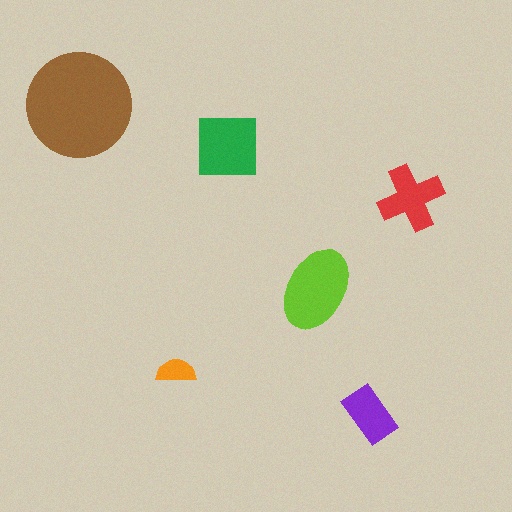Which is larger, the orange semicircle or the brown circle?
The brown circle.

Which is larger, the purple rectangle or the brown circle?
The brown circle.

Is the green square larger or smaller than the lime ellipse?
Smaller.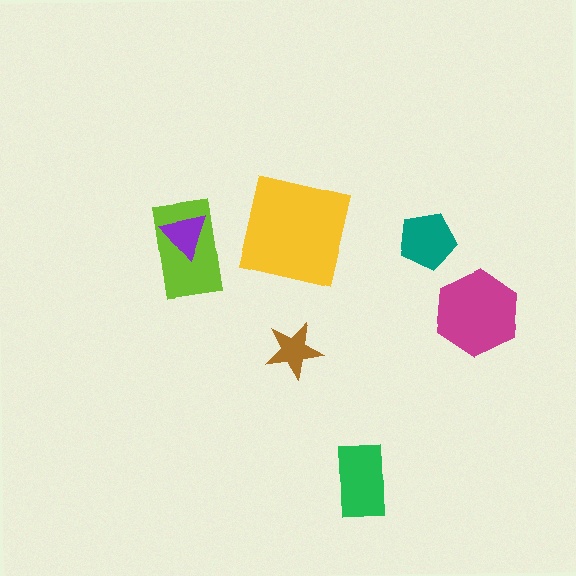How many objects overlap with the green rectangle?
0 objects overlap with the green rectangle.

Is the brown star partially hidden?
No, no other shape covers it.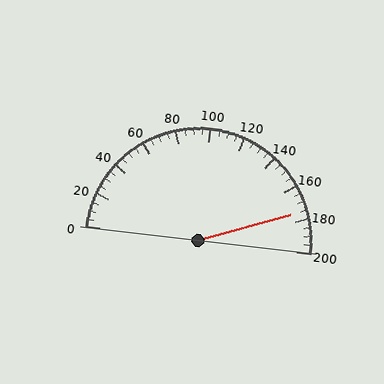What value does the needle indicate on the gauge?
The needle indicates approximately 175.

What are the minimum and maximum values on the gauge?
The gauge ranges from 0 to 200.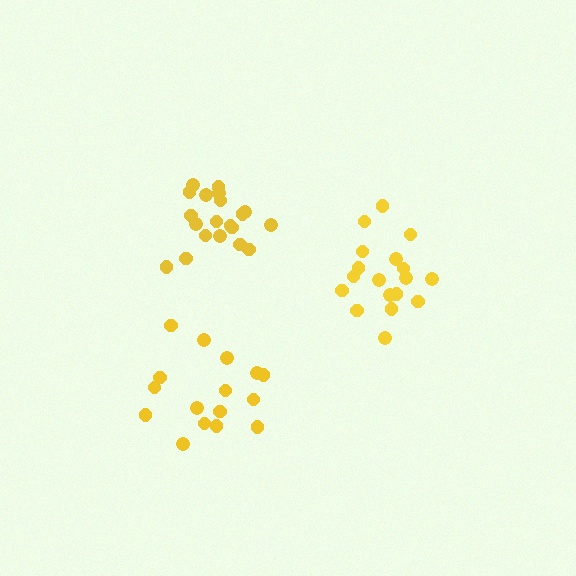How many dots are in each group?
Group 1: 16 dots, Group 2: 20 dots, Group 3: 18 dots (54 total).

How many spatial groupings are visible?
There are 3 spatial groupings.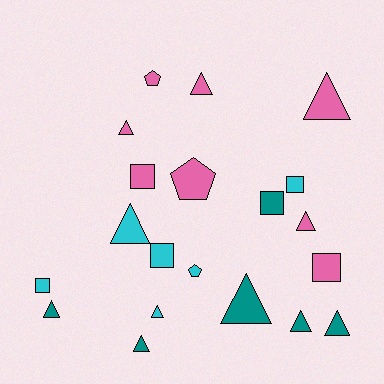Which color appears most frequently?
Pink, with 8 objects.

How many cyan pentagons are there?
There is 1 cyan pentagon.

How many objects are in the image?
There are 20 objects.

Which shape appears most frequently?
Triangle, with 11 objects.